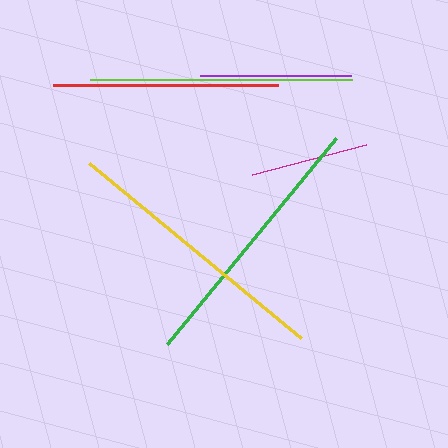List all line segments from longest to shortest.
From longest to shortest: yellow, green, lime, red, purple, magenta.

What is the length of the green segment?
The green segment is approximately 266 pixels long.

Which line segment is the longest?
The yellow line is the longest at approximately 275 pixels.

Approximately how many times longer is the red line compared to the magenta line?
The red line is approximately 1.9 times the length of the magenta line.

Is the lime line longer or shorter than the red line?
The lime line is longer than the red line.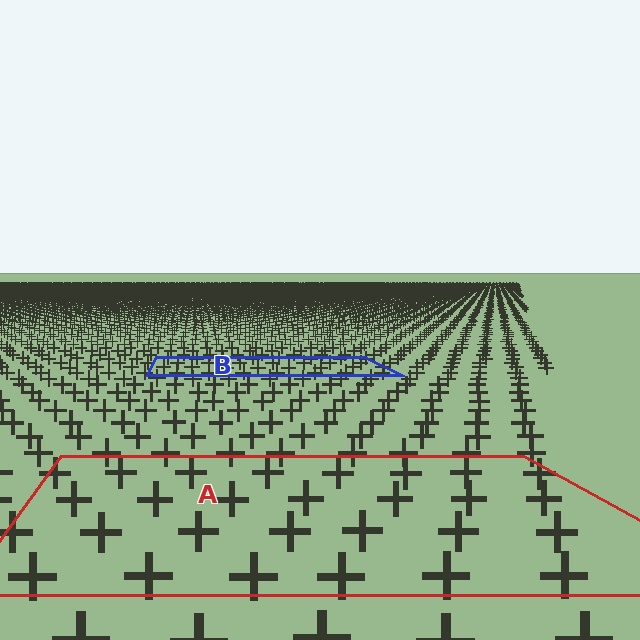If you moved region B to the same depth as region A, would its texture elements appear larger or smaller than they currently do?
They would appear larger. At a closer depth, the same texture elements are projected at a bigger on-screen size.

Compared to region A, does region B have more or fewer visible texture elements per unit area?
Region B has more texture elements per unit area — they are packed more densely because it is farther away.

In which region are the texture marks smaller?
The texture marks are smaller in region B, because it is farther away.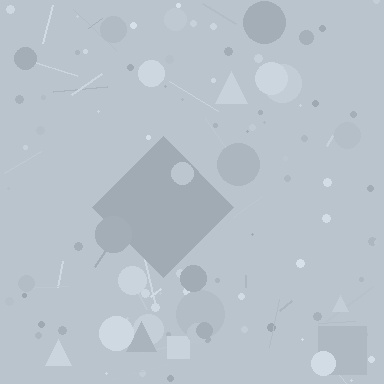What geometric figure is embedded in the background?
A diamond is embedded in the background.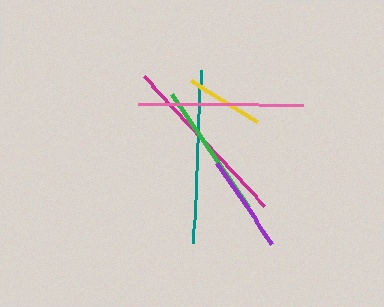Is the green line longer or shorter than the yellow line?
The green line is longer than the yellow line.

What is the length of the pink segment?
The pink segment is approximately 165 pixels long.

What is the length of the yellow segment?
The yellow segment is approximately 78 pixels long.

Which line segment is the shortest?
The yellow line is the shortest at approximately 78 pixels.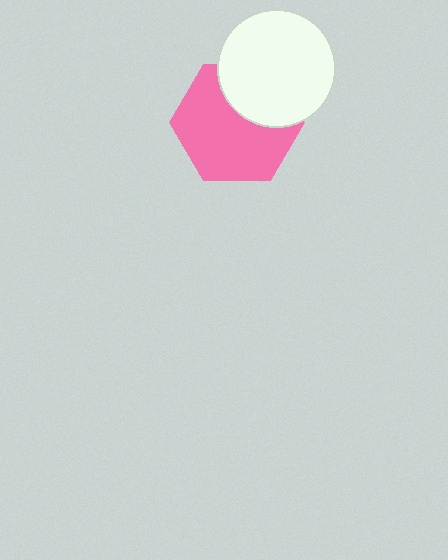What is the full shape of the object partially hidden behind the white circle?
The partially hidden object is a pink hexagon.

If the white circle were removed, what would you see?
You would see the complete pink hexagon.